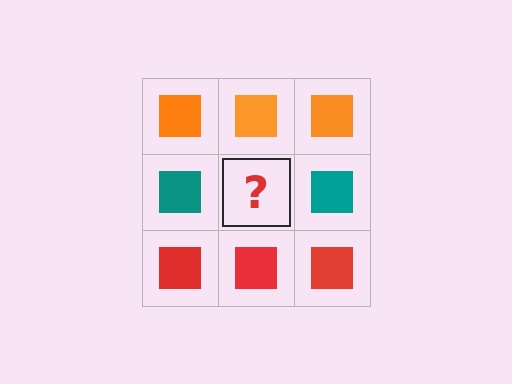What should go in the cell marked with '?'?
The missing cell should contain a teal square.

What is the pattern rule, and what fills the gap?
The rule is that each row has a consistent color. The gap should be filled with a teal square.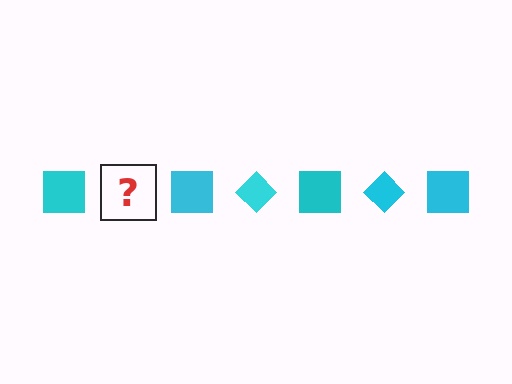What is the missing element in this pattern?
The missing element is a cyan diamond.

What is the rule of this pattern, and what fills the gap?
The rule is that the pattern cycles through square, diamond shapes in cyan. The gap should be filled with a cyan diamond.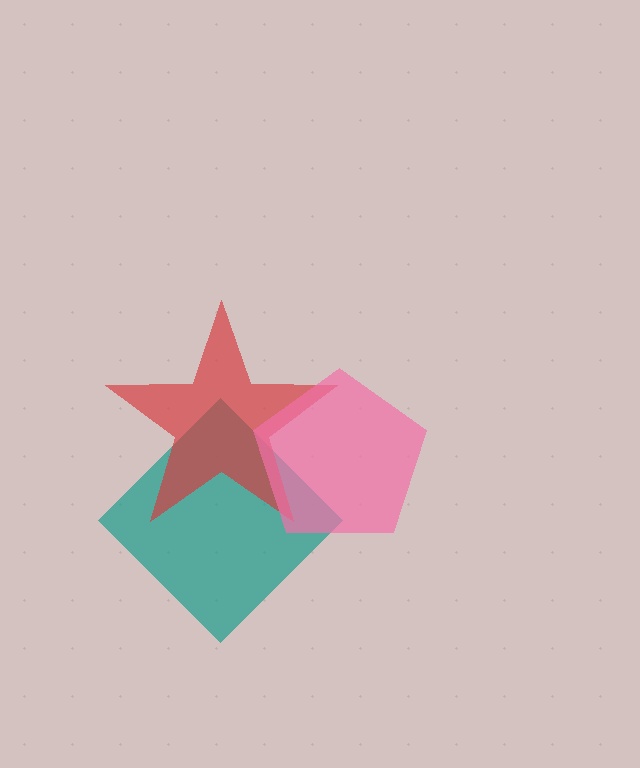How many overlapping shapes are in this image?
There are 3 overlapping shapes in the image.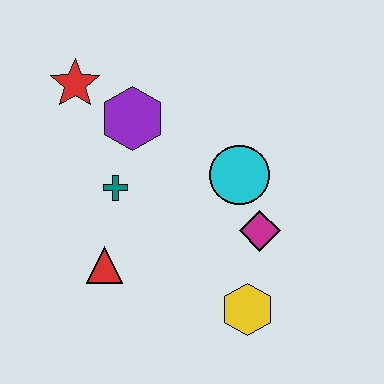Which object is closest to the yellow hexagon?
The magenta diamond is closest to the yellow hexagon.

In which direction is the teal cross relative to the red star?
The teal cross is below the red star.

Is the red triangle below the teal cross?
Yes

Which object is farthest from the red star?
The yellow hexagon is farthest from the red star.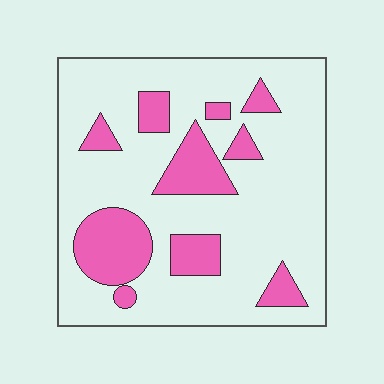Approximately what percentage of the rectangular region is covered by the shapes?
Approximately 25%.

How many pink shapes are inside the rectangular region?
10.